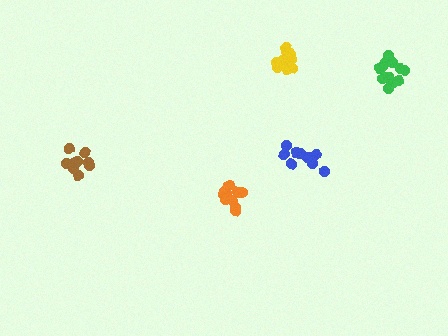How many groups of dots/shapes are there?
There are 5 groups.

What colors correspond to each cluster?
The clusters are colored: blue, green, brown, yellow, orange.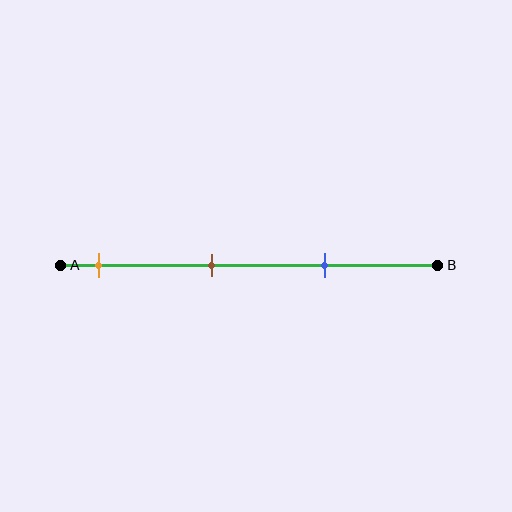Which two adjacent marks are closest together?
The brown and blue marks are the closest adjacent pair.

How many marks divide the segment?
There are 3 marks dividing the segment.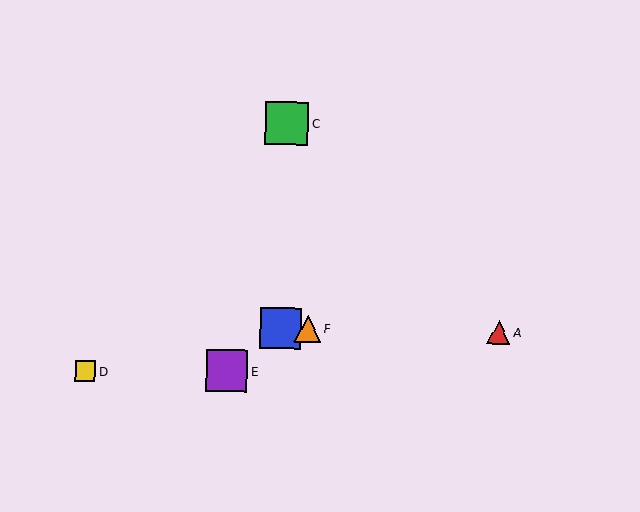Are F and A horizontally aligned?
Yes, both are at y≈328.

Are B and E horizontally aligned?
No, B is at y≈328 and E is at y≈371.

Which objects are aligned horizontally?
Objects A, B, F are aligned horizontally.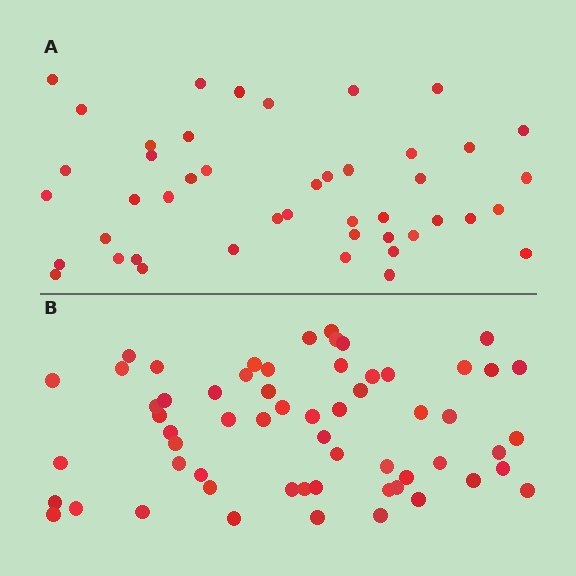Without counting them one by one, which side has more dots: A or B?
Region B (the bottom region) has more dots.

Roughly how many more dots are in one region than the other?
Region B has approximately 15 more dots than region A.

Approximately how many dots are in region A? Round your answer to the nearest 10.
About 40 dots. (The exact count is 45, which rounds to 40.)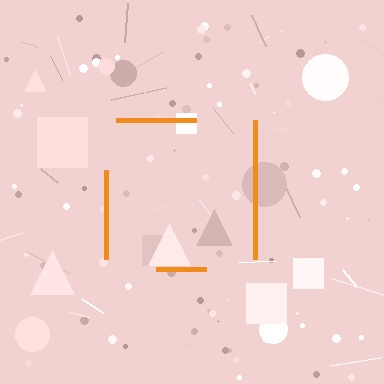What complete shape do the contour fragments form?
The contour fragments form a square.